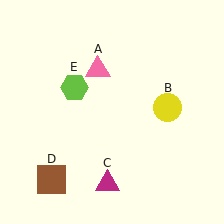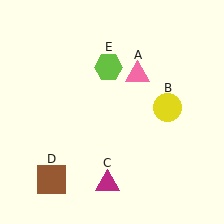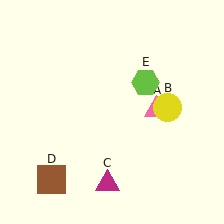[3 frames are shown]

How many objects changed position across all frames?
2 objects changed position: pink triangle (object A), lime hexagon (object E).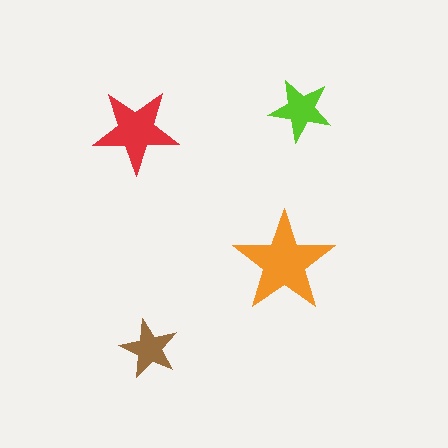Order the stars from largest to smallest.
the orange one, the red one, the lime one, the brown one.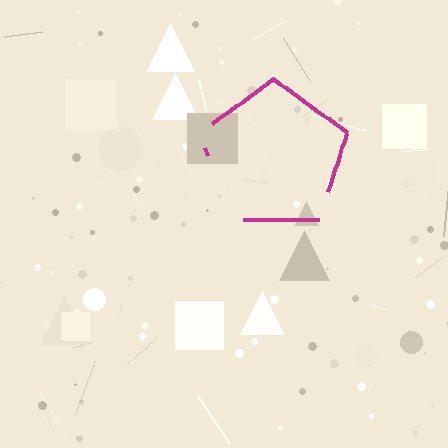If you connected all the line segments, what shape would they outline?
They would outline a pentagon.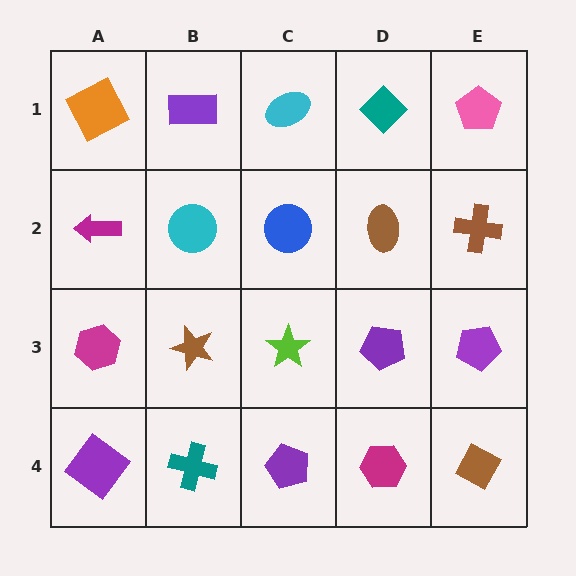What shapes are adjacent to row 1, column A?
A magenta arrow (row 2, column A), a purple rectangle (row 1, column B).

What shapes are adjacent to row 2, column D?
A teal diamond (row 1, column D), a purple pentagon (row 3, column D), a blue circle (row 2, column C), a brown cross (row 2, column E).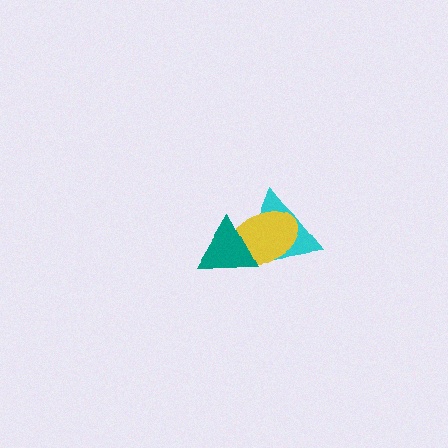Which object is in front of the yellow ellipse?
The teal triangle is in front of the yellow ellipse.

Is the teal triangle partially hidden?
No, no other shape covers it.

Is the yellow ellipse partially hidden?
Yes, it is partially covered by another shape.